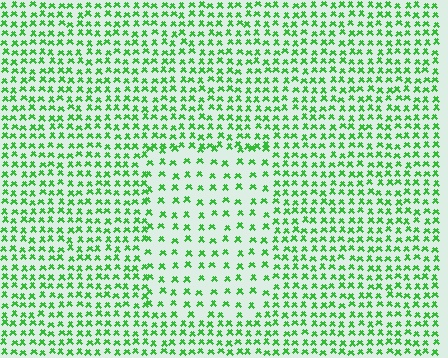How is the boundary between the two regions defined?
The boundary is defined by a change in element density (approximately 1.9x ratio). All elements are the same color, size, and shape.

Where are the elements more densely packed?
The elements are more densely packed outside the rectangle boundary.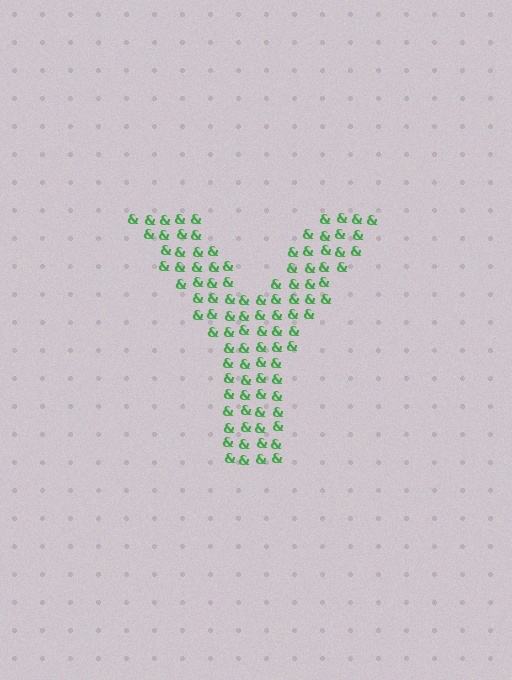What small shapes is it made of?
It is made of small ampersands.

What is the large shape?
The large shape is the letter Y.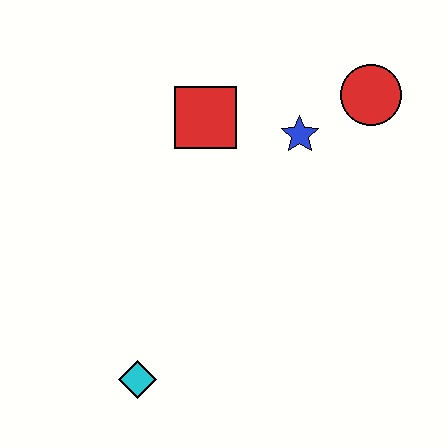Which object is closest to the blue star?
The red circle is closest to the blue star.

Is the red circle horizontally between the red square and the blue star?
No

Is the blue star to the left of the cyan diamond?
No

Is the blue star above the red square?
No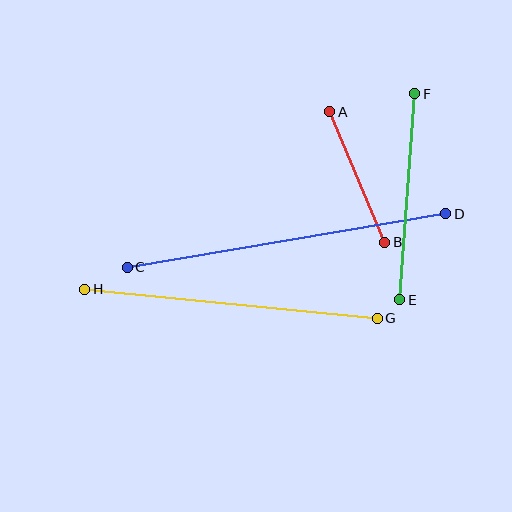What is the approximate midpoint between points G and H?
The midpoint is at approximately (231, 304) pixels.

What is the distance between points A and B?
The distance is approximately 142 pixels.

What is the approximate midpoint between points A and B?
The midpoint is at approximately (357, 177) pixels.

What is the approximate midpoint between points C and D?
The midpoint is at approximately (287, 241) pixels.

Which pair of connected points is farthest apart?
Points C and D are farthest apart.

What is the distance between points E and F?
The distance is approximately 207 pixels.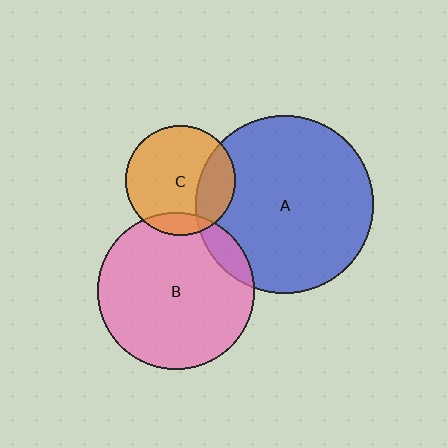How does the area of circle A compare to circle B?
Approximately 1.3 times.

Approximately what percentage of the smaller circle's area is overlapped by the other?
Approximately 25%.